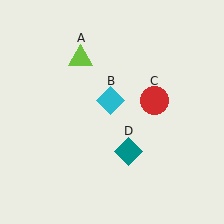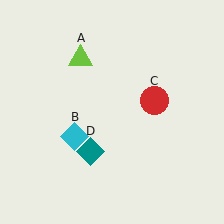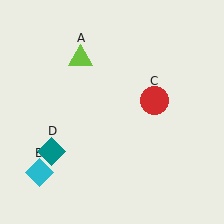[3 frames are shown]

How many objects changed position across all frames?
2 objects changed position: cyan diamond (object B), teal diamond (object D).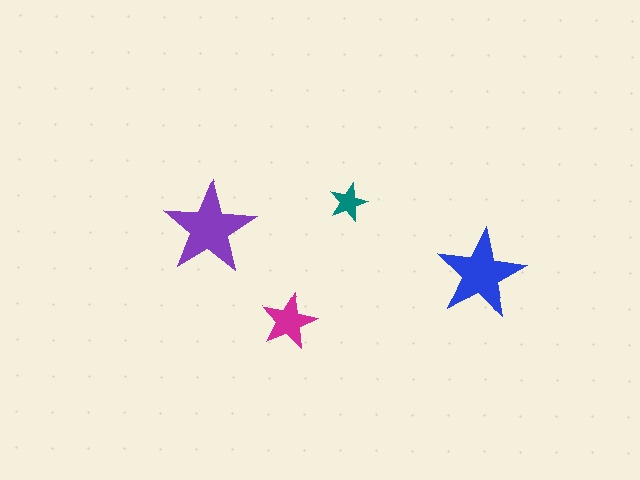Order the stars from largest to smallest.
the purple one, the blue one, the magenta one, the teal one.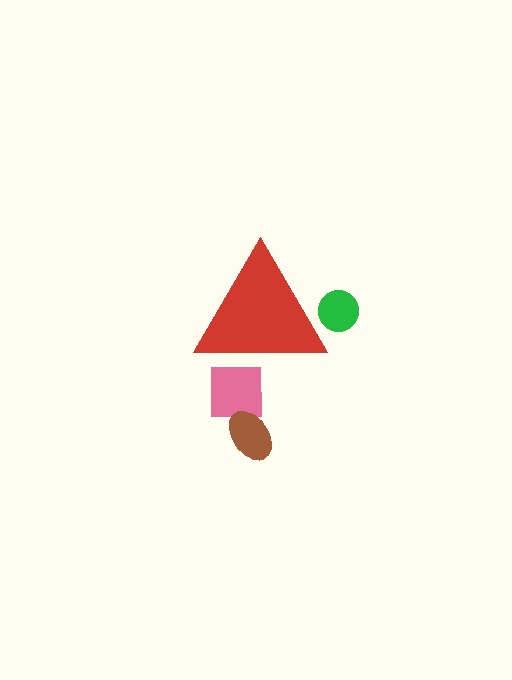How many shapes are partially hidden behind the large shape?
2 shapes are partially hidden.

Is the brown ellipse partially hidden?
No, the brown ellipse is fully visible.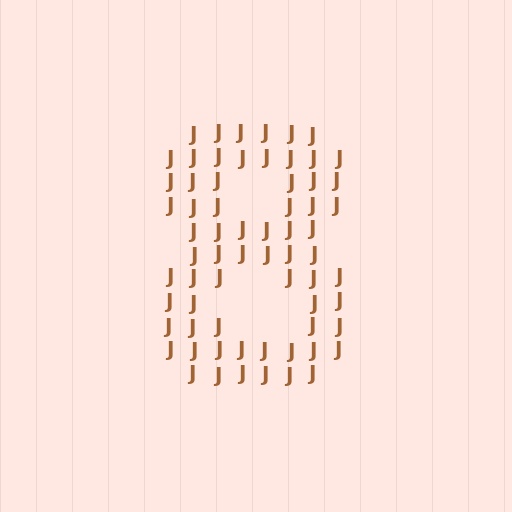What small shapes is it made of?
It is made of small letter J's.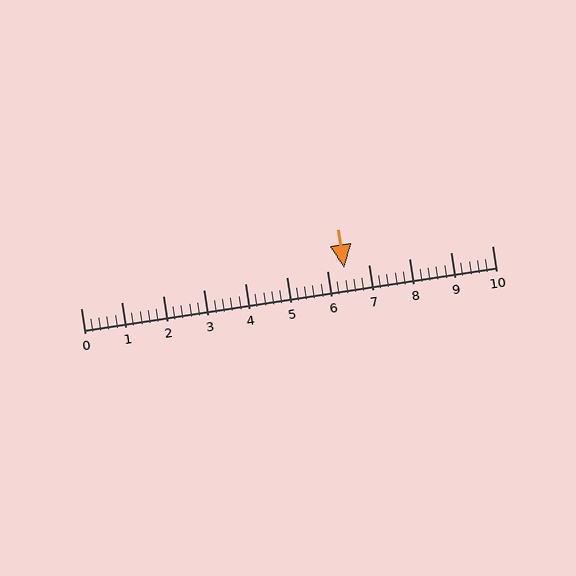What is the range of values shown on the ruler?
The ruler shows values from 0 to 10.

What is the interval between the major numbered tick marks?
The major tick marks are spaced 1 units apart.